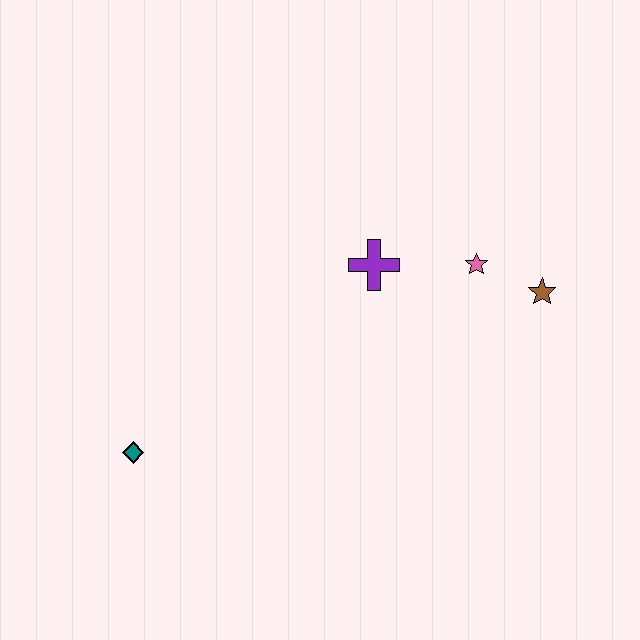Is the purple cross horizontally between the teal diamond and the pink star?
Yes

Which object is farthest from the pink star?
The teal diamond is farthest from the pink star.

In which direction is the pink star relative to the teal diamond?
The pink star is to the right of the teal diamond.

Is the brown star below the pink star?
Yes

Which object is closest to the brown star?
The pink star is closest to the brown star.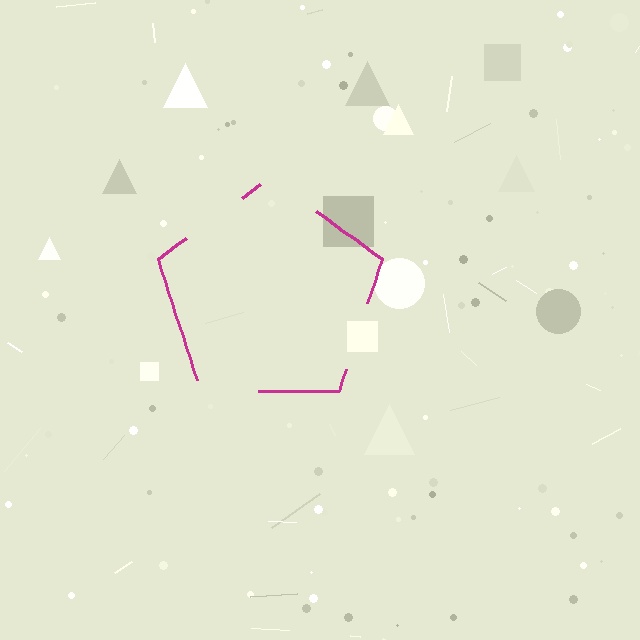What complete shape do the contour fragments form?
The contour fragments form a pentagon.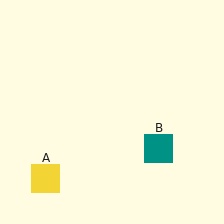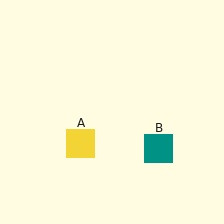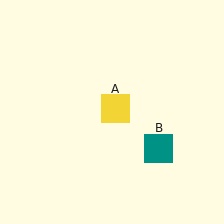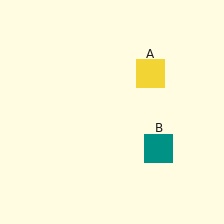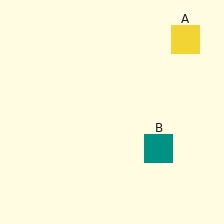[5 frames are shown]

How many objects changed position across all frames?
1 object changed position: yellow square (object A).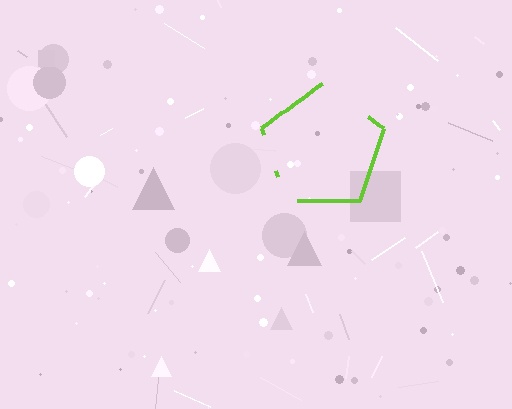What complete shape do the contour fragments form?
The contour fragments form a pentagon.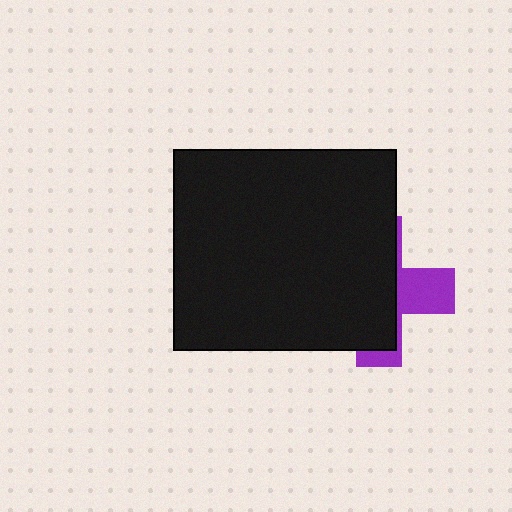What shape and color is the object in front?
The object in front is a black rectangle.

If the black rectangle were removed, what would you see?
You would see the complete purple cross.